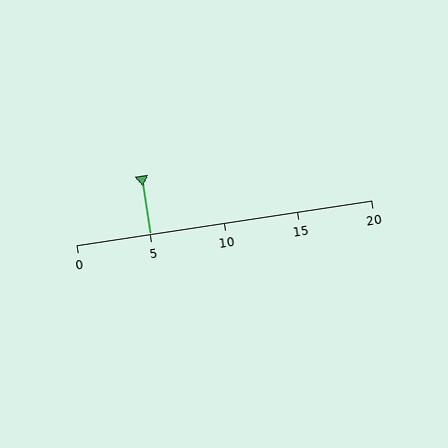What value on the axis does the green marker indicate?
The marker indicates approximately 5.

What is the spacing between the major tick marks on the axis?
The major ticks are spaced 5 apart.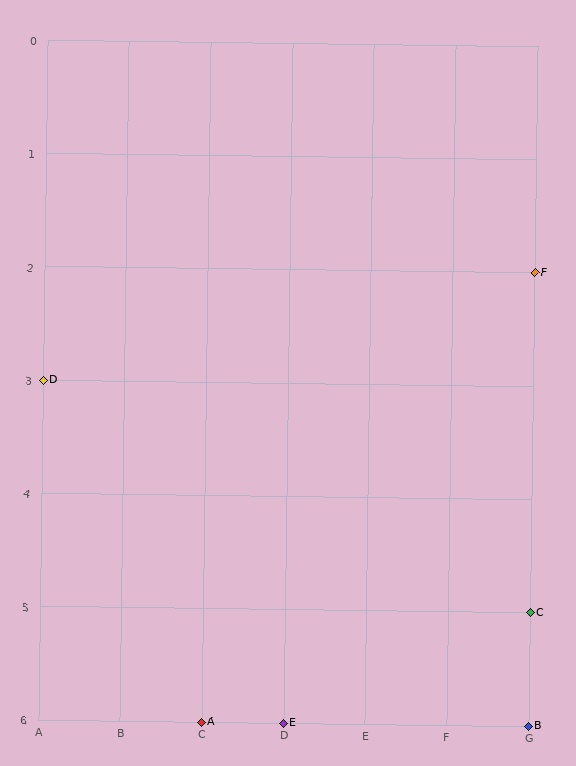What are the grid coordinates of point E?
Point E is at grid coordinates (D, 6).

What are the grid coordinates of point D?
Point D is at grid coordinates (A, 3).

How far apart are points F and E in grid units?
Points F and E are 3 columns and 4 rows apart (about 5.0 grid units diagonally).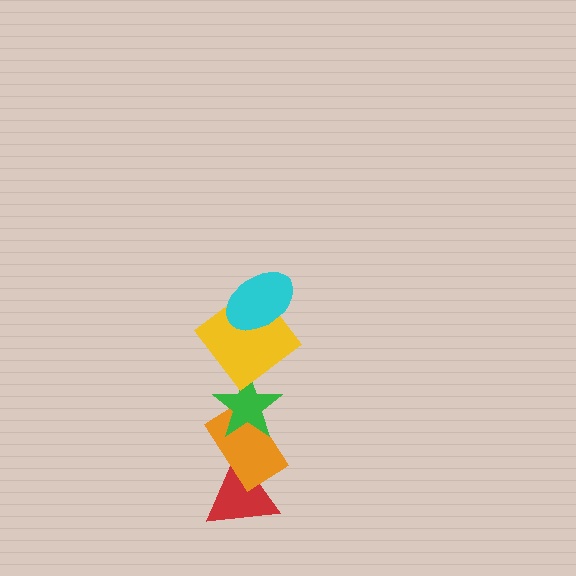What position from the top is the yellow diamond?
The yellow diamond is 2nd from the top.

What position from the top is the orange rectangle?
The orange rectangle is 4th from the top.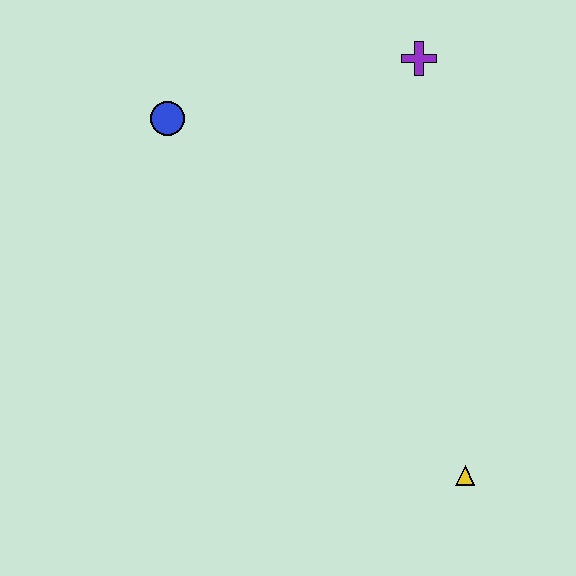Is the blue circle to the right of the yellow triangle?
No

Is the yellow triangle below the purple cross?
Yes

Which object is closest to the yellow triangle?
The purple cross is closest to the yellow triangle.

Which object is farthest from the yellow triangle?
The blue circle is farthest from the yellow triangle.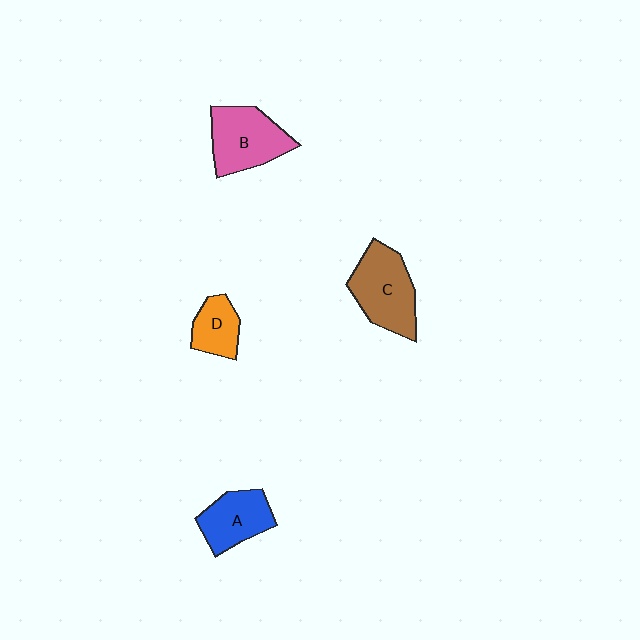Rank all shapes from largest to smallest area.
From largest to smallest: C (brown), B (pink), A (blue), D (orange).